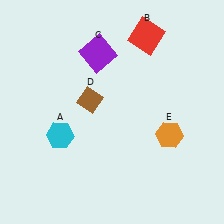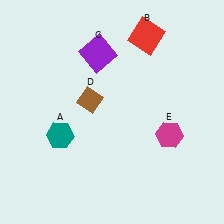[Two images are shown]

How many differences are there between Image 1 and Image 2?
There are 2 differences between the two images.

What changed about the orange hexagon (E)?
In Image 1, E is orange. In Image 2, it changed to magenta.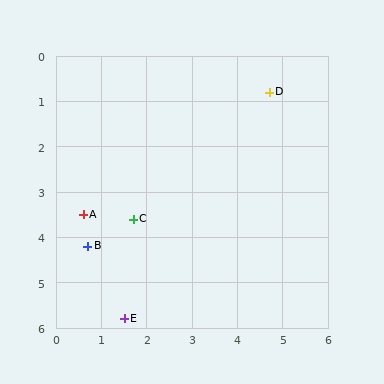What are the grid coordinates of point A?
Point A is at approximately (0.6, 3.5).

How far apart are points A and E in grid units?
Points A and E are about 2.5 grid units apart.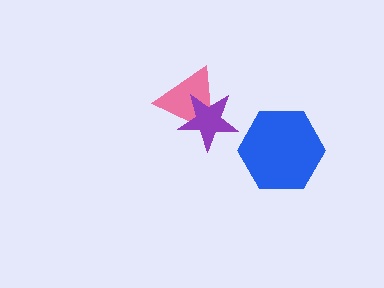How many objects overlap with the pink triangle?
1 object overlaps with the pink triangle.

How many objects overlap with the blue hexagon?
0 objects overlap with the blue hexagon.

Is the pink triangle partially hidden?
Yes, it is partially covered by another shape.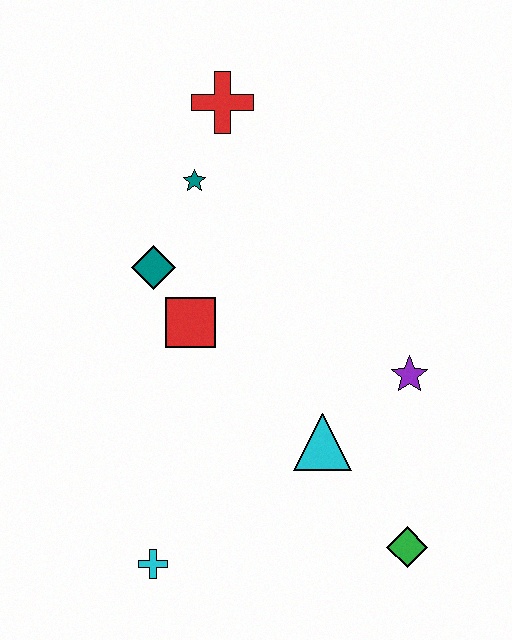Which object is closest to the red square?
The teal diamond is closest to the red square.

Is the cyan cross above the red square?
No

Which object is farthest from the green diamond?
The red cross is farthest from the green diamond.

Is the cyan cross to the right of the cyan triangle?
No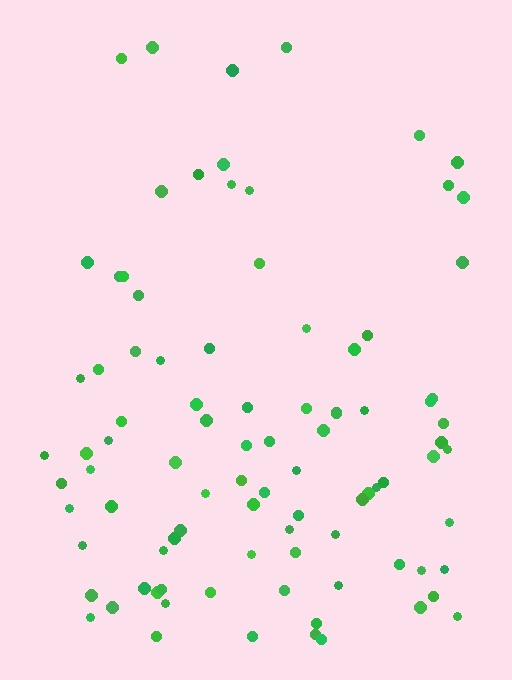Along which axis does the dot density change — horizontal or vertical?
Vertical.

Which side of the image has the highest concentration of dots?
The bottom.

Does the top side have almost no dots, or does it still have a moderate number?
Still a moderate number, just noticeably fewer than the bottom.